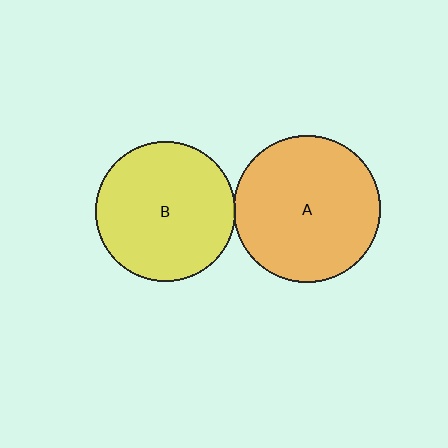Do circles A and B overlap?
Yes.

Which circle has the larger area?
Circle A (orange).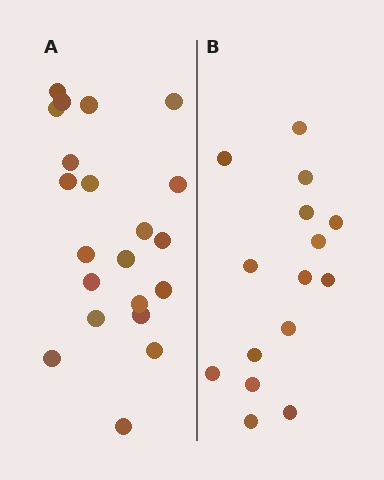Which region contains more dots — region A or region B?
Region A (the left region) has more dots.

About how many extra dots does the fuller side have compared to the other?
Region A has about 6 more dots than region B.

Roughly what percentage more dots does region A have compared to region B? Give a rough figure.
About 40% more.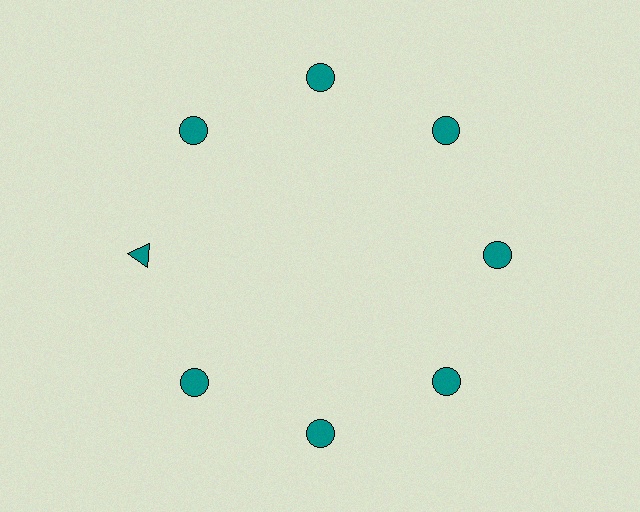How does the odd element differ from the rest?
It has a different shape: triangle instead of circle.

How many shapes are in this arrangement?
There are 8 shapes arranged in a ring pattern.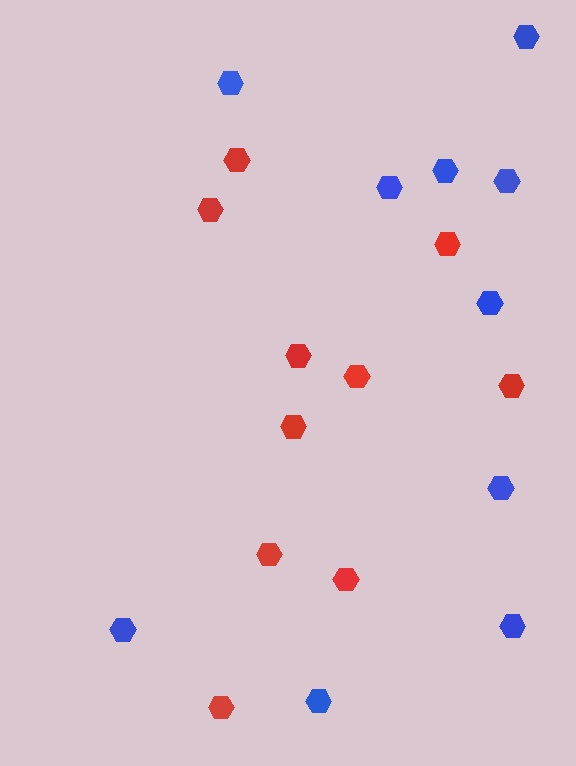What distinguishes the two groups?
There are 2 groups: one group of red hexagons (10) and one group of blue hexagons (10).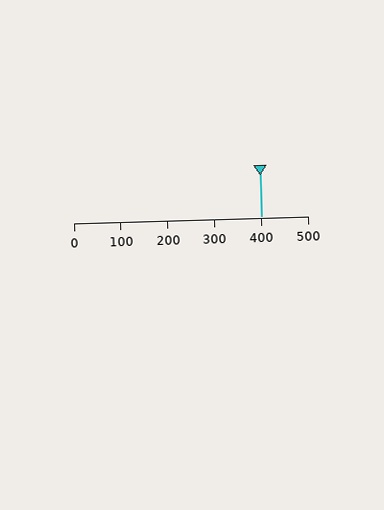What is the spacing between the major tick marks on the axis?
The major ticks are spaced 100 apart.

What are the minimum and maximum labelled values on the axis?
The axis runs from 0 to 500.